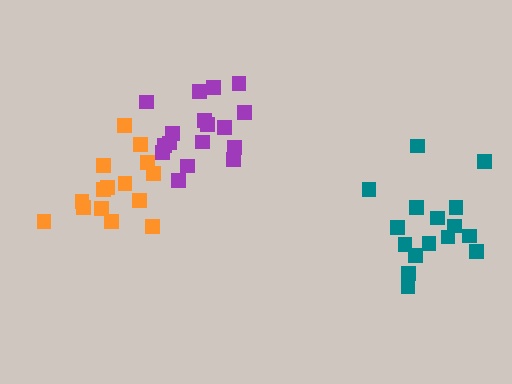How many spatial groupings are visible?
There are 3 spatial groupings.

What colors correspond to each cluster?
The clusters are colored: purple, teal, orange.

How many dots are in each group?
Group 1: 17 dots, Group 2: 16 dots, Group 3: 15 dots (48 total).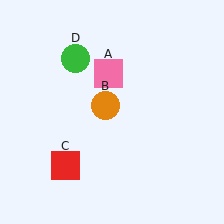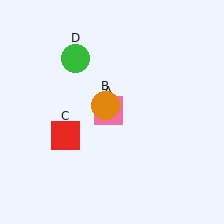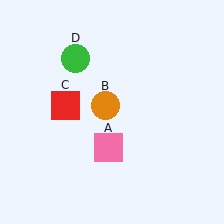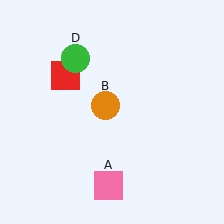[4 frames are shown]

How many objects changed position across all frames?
2 objects changed position: pink square (object A), red square (object C).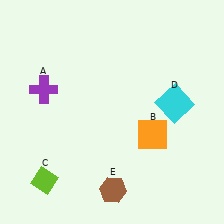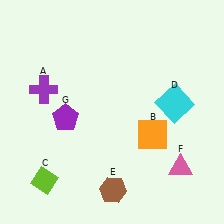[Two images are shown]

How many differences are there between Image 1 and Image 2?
There are 2 differences between the two images.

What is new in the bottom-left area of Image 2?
A purple pentagon (G) was added in the bottom-left area of Image 2.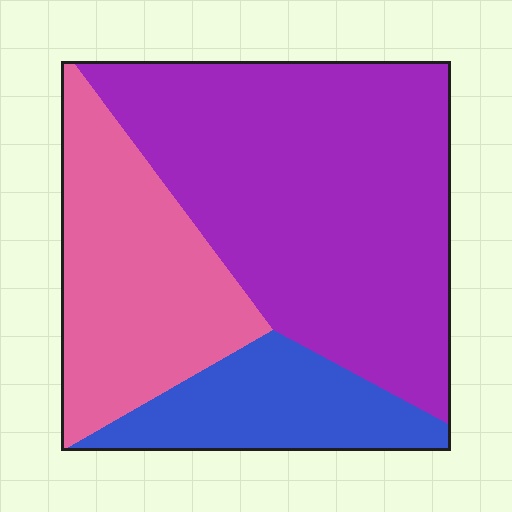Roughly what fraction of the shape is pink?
Pink covers 28% of the shape.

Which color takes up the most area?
Purple, at roughly 55%.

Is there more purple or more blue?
Purple.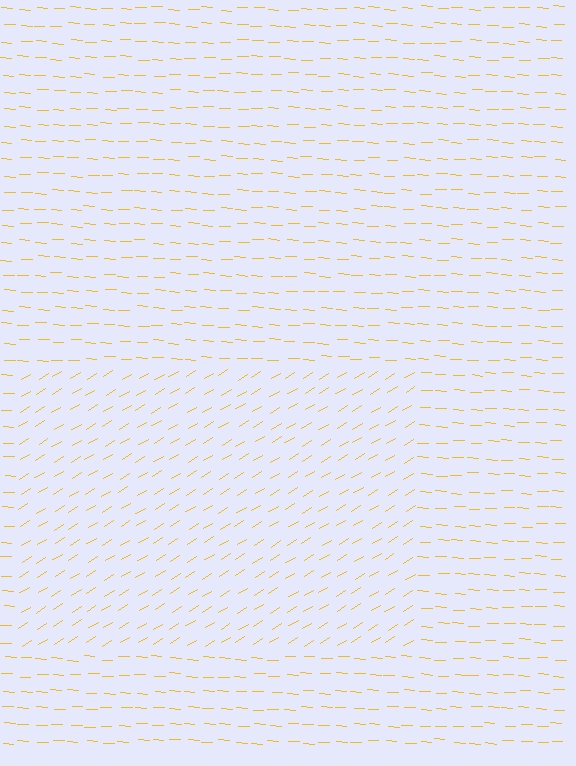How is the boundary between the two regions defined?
The boundary is defined purely by a change in line orientation (approximately 34 degrees difference). All lines are the same color and thickness.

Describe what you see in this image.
The image is filled with small yellow line segments. A rectangle region in the image has lines oriented differently from the surrounding lines, creating a visible texture boundary.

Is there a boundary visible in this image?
Yes, there is a texture boundary formed by a change in line orientation.